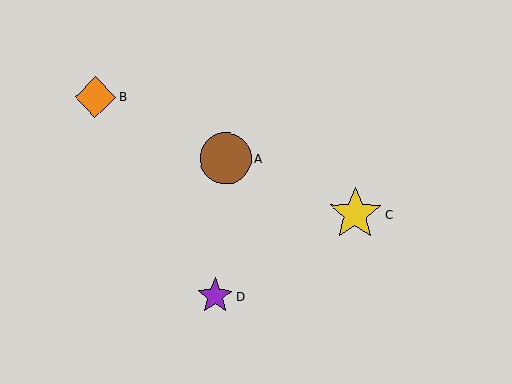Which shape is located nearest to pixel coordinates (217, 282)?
The purple star (labeled D) at (215, 296) is nearest to that location.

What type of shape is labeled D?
Shape D is a purple star.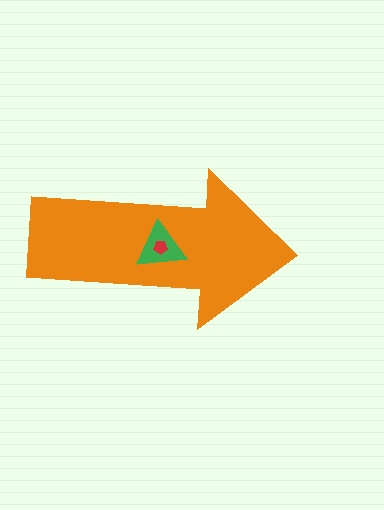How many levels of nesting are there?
3.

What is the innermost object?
The red pentagon.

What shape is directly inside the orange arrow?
The green triangle.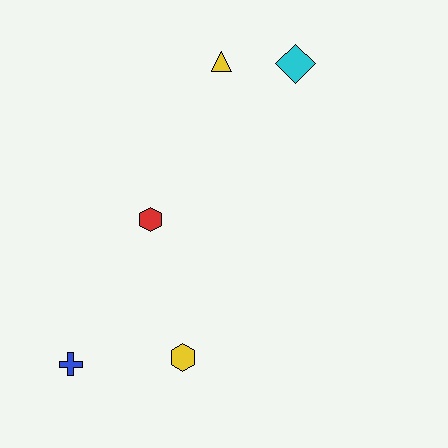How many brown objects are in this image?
There are no brown objects.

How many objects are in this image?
There are 5 objects.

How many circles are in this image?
There are no circles.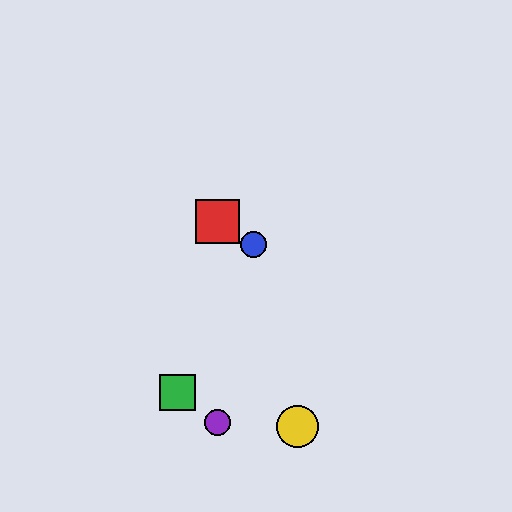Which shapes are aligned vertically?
The red square, the purple circle are aligned vertically.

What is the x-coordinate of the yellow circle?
The yellow circle is at x≈298.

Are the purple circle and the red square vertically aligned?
Yes, both are at x≈217.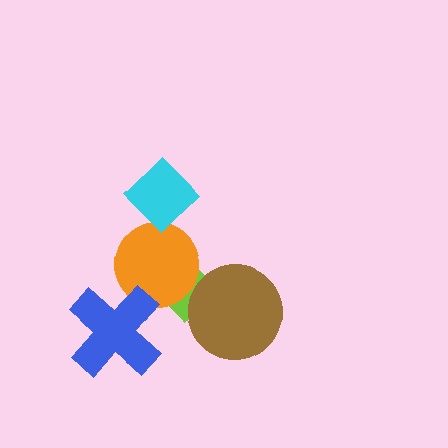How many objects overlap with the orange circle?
3 objects overlap with the orange circle.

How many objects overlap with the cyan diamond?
1 object overlaps with the cyan diamond.